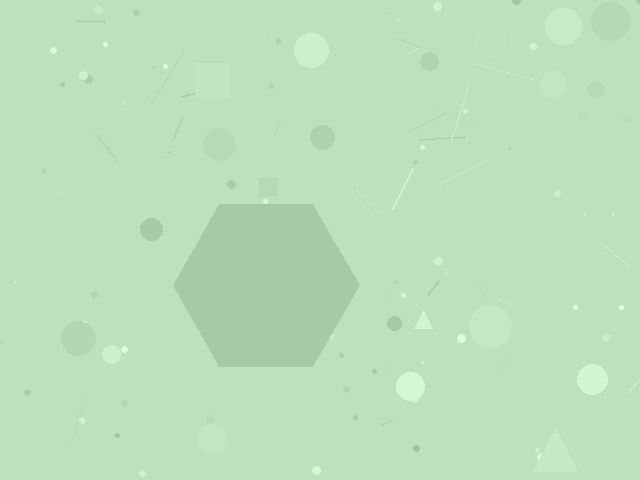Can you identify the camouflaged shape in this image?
The camouflaged shape is a hexagon.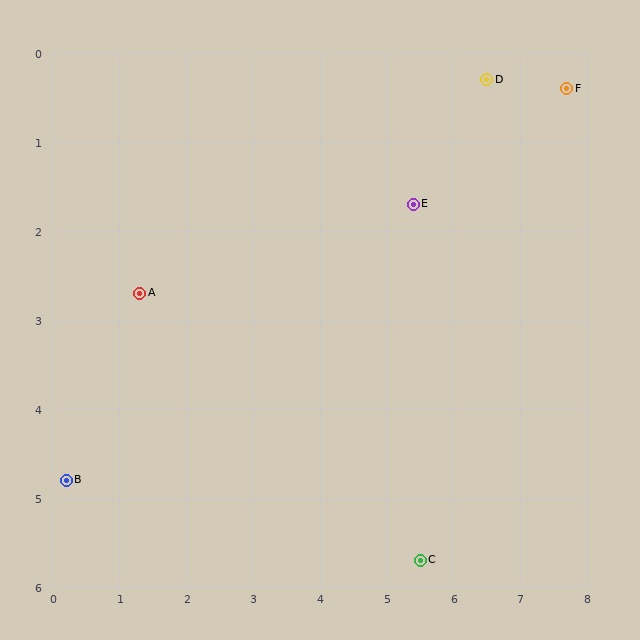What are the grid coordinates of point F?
Point F is at approximately (7.7, 0.4).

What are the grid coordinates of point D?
Point D is at approximately (6.5, 0.3).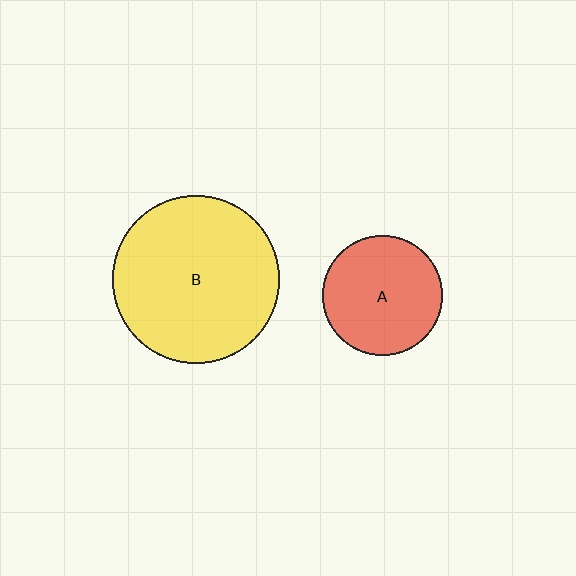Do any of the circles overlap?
No, none of the circles overlap.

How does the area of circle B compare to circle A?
Approximately 1.9 times.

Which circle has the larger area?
Circle B (yellow).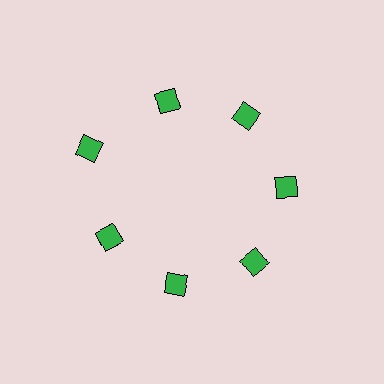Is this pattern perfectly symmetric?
No. The 7 green diamonds are arranged in a ring, but one element near the 10 o'clock position is pushed outward from the center, breaking the 7-fold rotational symmetry.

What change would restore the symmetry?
The symmetry would be restored by moving it inward, back onto the ring so that all 7 diamonds sit at equal angles and equal distance from the center.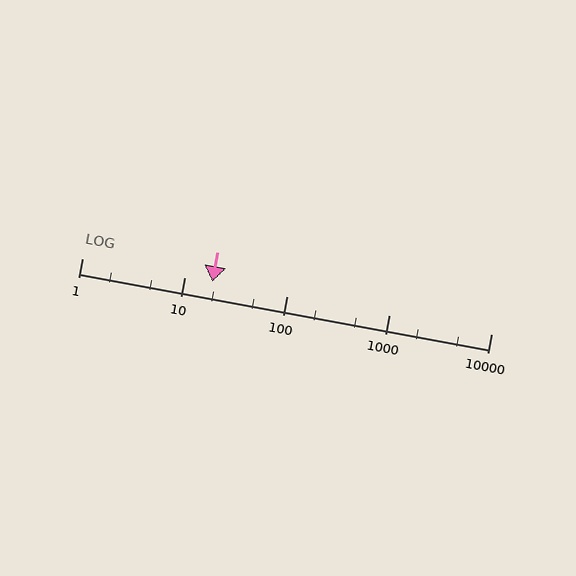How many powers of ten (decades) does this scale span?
The scale spans 4 decades, from 1 to 10000.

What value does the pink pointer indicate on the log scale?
The pointer indicates approximately 19.